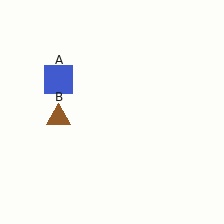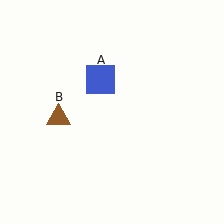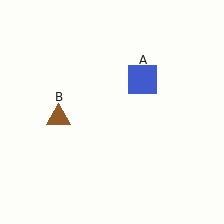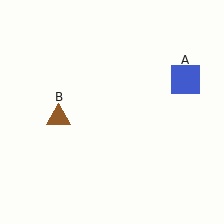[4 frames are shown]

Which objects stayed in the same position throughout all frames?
Brown triangle (object B) remained stationary.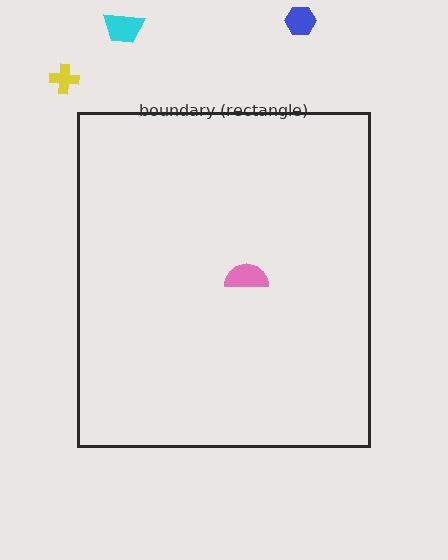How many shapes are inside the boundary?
1 inside, 3 outside.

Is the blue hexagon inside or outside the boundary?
Outside.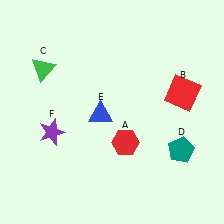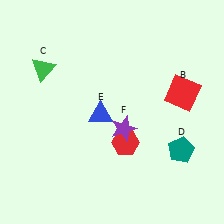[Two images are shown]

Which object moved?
The purple star (F) moved right.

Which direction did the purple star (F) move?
The purple star (F) moved right.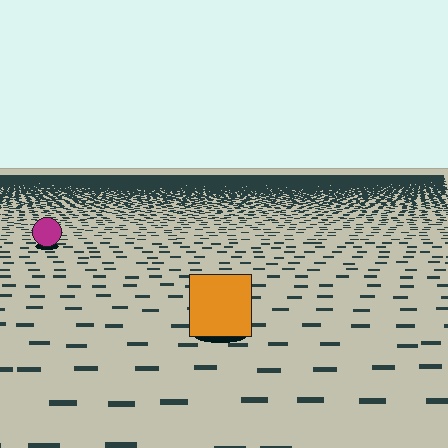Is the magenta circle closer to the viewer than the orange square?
No. The orange square is closer — you can tell from the texture gradient: the ground texture is coarser near it.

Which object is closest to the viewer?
The orange square is closest. The texture marks near it are larger and more spread out.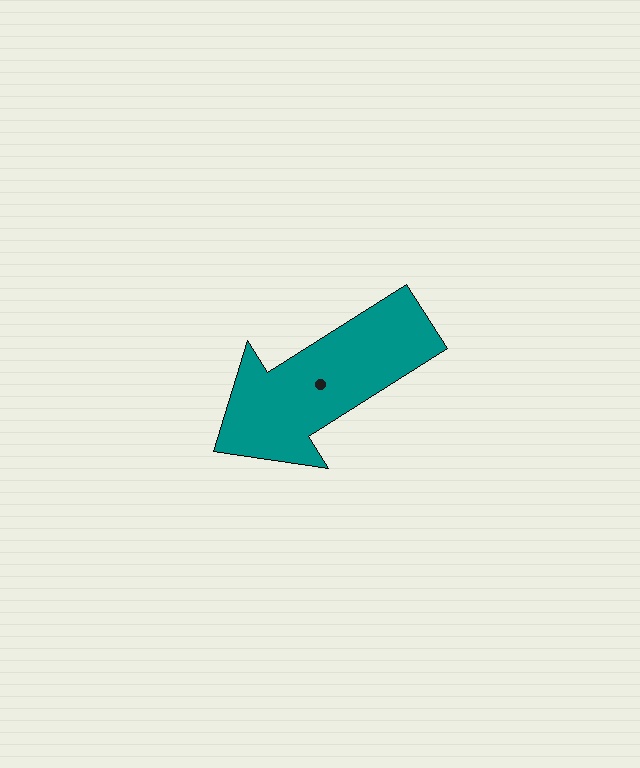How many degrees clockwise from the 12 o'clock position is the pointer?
Approximately 238 degrees.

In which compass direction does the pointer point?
Southwest.